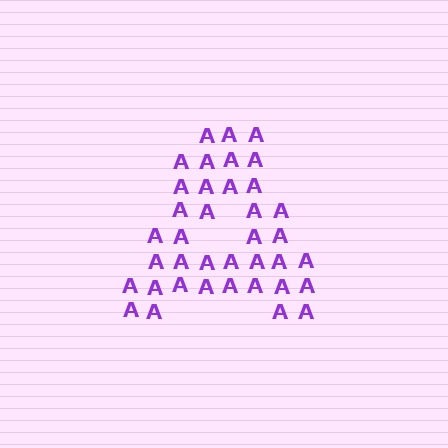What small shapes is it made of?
It is made of small letter A's.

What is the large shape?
The large shape is the letter A.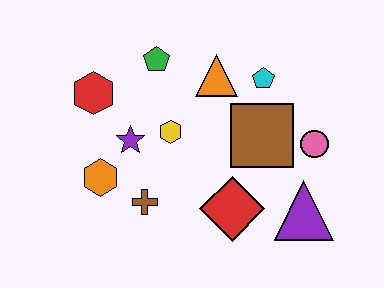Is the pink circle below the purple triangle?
No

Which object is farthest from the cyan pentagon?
The orange hexagon is farthest from the cyan pentagon.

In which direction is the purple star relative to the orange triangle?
The purple star is to the left of the orange triangle.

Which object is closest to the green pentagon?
The orange triangle is closest to the green pentagon.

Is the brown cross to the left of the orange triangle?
Yes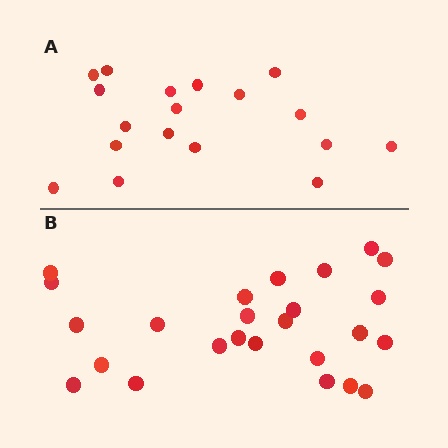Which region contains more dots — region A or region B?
Region B (the bottom region) has more dots.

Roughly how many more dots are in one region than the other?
Region B has roughly 8 or so more dots than region A.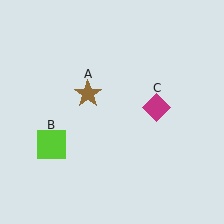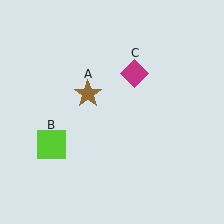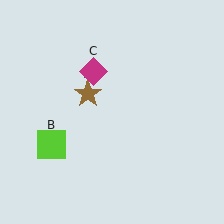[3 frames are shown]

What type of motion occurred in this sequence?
The magenta diamond (object C) rotated counterclockwise around the center of the scene.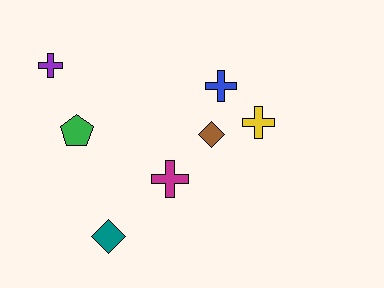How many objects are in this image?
There are 7 objects.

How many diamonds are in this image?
There are 2 diamonds.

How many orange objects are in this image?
There are no orange objects.